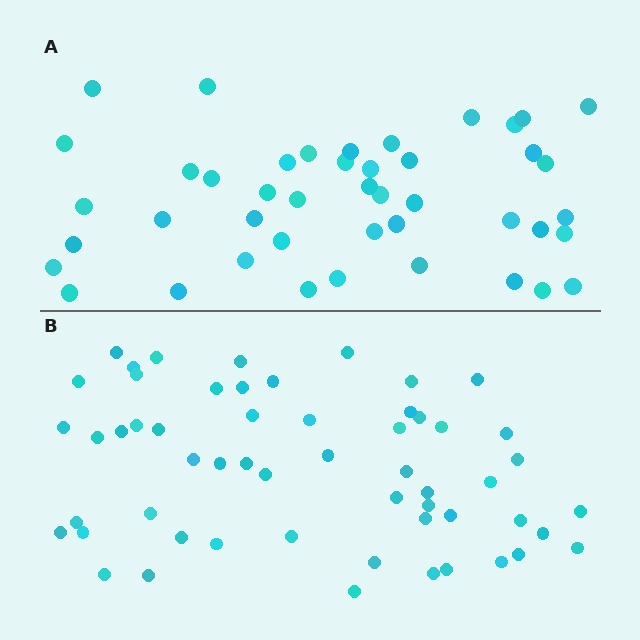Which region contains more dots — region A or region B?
Region B (the bottom region) has more dots.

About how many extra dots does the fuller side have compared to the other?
Region B has roughly 12 or so more dots than region A.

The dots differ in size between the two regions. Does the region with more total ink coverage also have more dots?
No. Region A has more total ink coverage because its dots are larger, but region B actually contains more individual dots. Total area can be misleading — the number of items is what matters here.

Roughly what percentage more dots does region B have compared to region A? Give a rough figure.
About 25% more.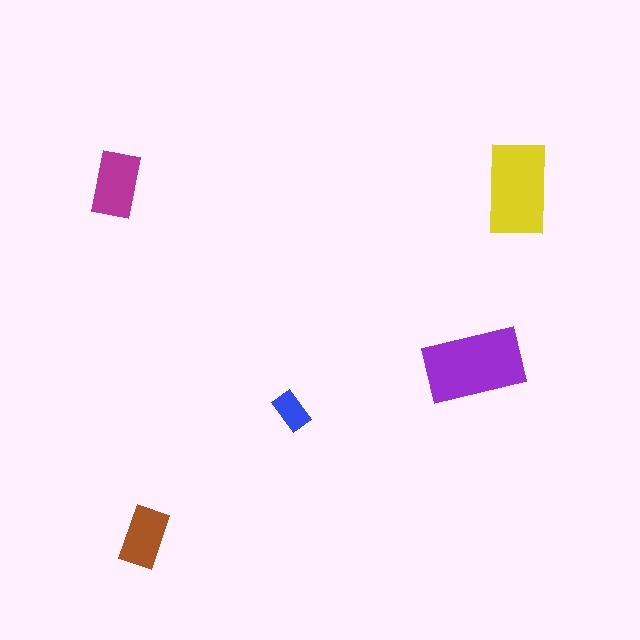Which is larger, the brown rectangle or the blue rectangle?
The brown one.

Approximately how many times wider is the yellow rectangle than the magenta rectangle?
About 1.5 times wider.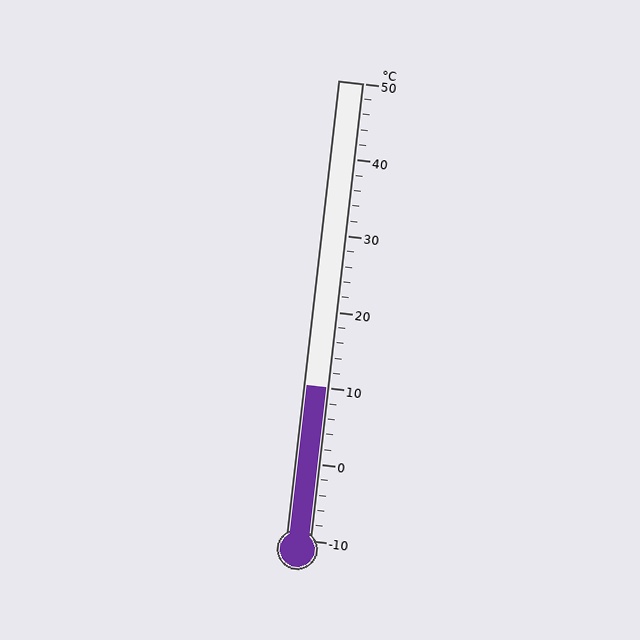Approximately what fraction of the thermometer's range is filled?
The thermometer is filled to approximately 35% of its range.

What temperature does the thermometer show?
The thermometer shows approximately 10°C.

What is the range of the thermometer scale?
The thermometer scale ranges from -10°C to 50°C.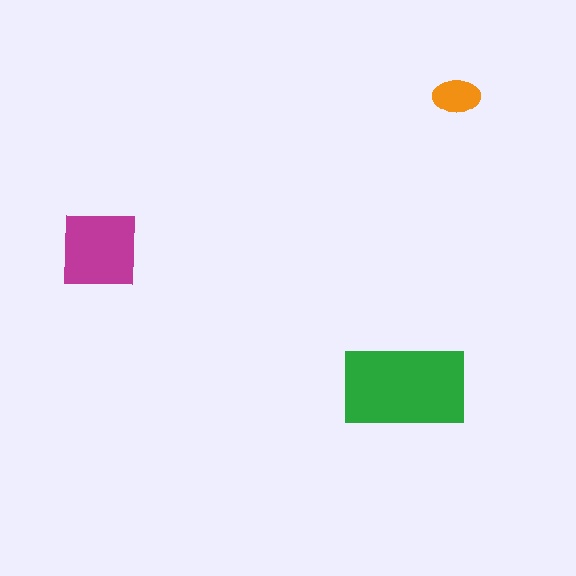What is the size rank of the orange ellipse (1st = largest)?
3rd.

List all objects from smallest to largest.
The orange ellipse, the magenta square, the green rectangle.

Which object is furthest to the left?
The magenta square is leftmost.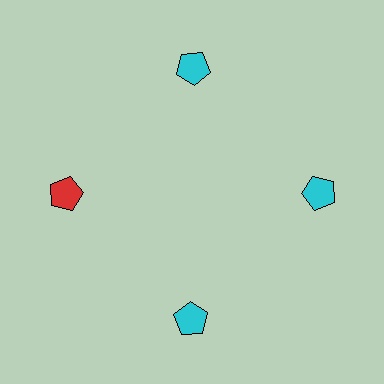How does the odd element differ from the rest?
It has a different color: red instead of cyan.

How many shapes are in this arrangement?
There are 4 shapes arranged in a ring pattern.